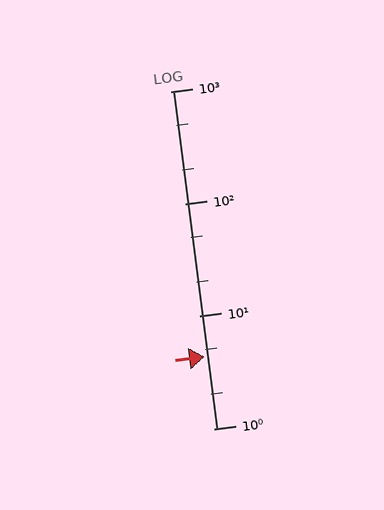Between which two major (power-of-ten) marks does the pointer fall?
The pointer is between 1 and 10.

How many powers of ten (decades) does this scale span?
The scale spans 3 decades, from 1 to 1000.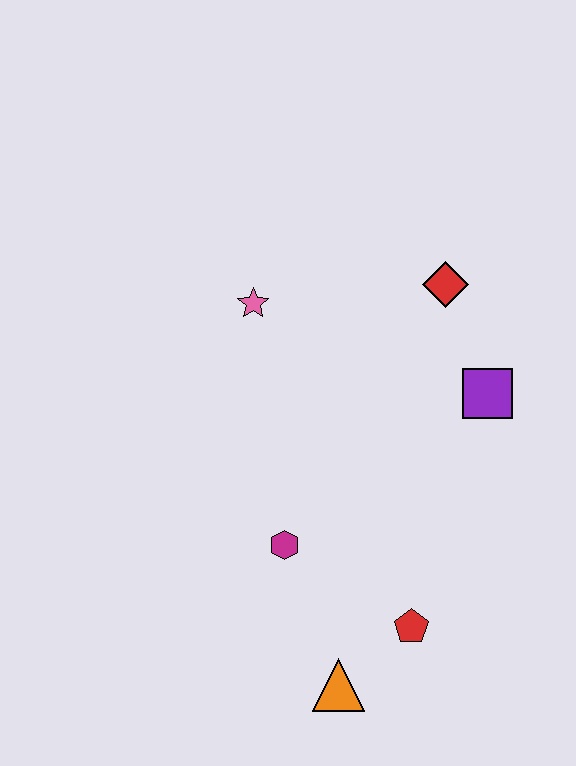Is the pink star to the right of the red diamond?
No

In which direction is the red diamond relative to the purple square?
The red diamond is above the purple square.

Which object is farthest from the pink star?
The orange triangle is farthest from the pink star.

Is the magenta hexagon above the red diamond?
No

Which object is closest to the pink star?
The red diamond is closest to the pink star.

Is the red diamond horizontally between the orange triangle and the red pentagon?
No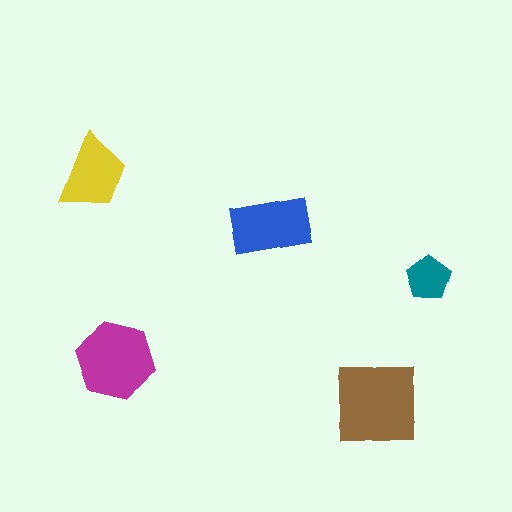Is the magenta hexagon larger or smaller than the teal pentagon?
Larger.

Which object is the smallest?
The teal pentagon.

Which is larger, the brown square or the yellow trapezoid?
The brown square.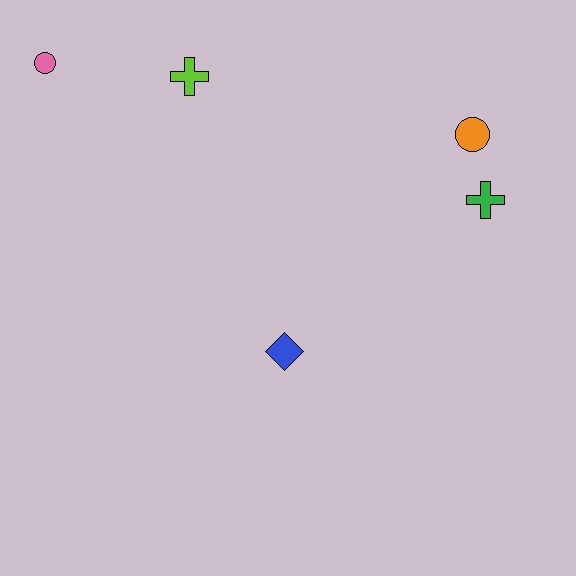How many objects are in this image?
There are 5 objects.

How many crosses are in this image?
There are 2 crosses.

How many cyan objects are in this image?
There are no cyan objects.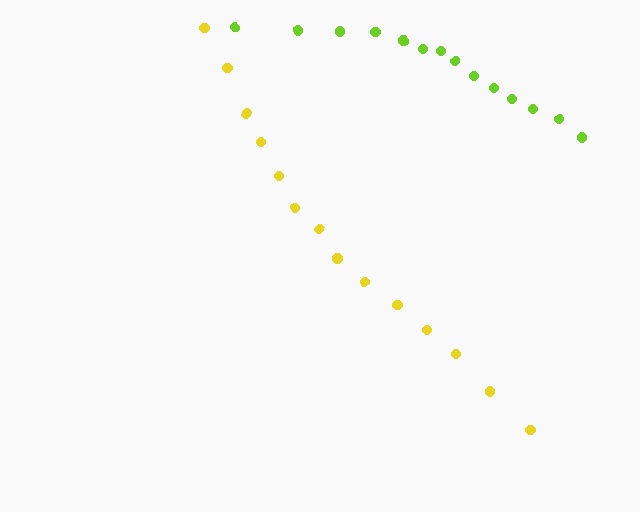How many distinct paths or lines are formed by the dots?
There are 2 distinct paths.